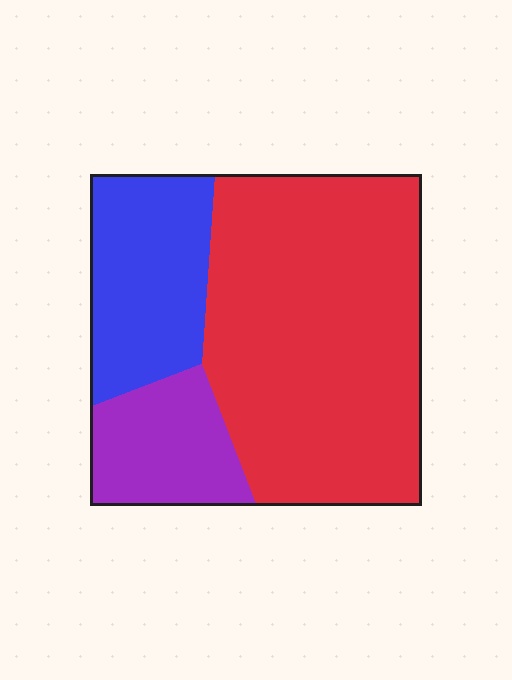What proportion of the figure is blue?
Blue covers around 25% of the figure.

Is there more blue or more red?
Red.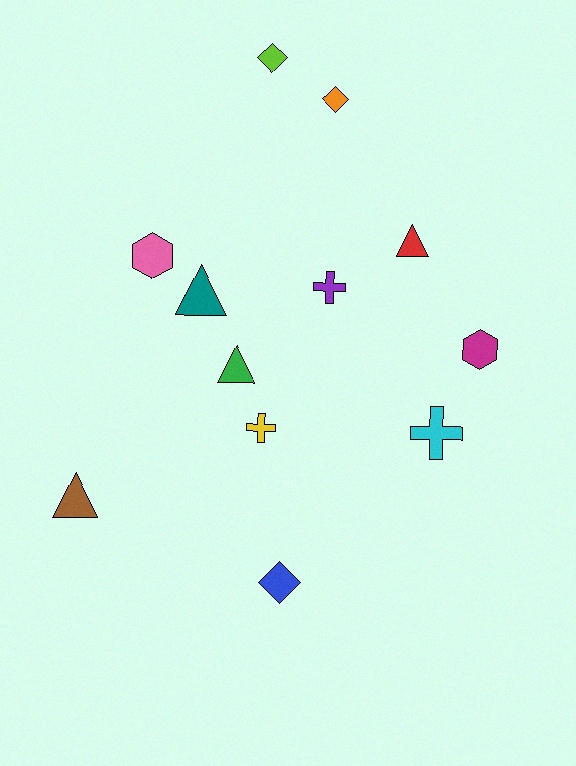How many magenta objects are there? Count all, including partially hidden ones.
There is 1 magenta object.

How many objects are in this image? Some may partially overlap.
There are 12 objects.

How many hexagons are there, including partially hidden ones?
There are 2 hexagons.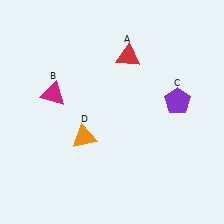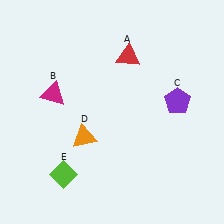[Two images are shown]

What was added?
A lime diamond (E) was added in Image 2.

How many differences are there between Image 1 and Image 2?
There is 1 difference between the two images.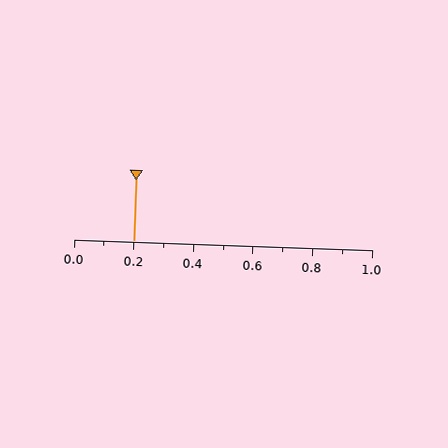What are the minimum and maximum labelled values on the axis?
The axis runs from 0.0 to 1.0.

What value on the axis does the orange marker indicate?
The marker indicates approximately 0.2.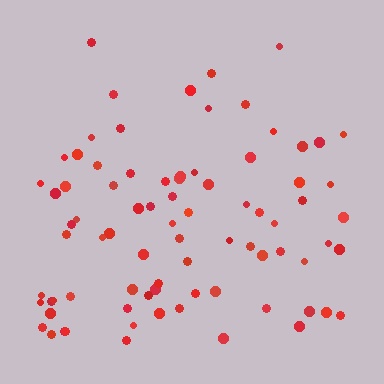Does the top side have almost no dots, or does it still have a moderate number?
Still a moderate number, just noticeably fewer than the bottom.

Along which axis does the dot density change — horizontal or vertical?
Vertical.